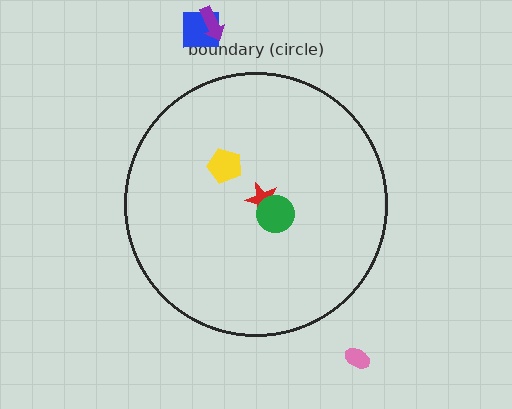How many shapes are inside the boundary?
3 inside, 3 outside.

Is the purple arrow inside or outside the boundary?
Outside.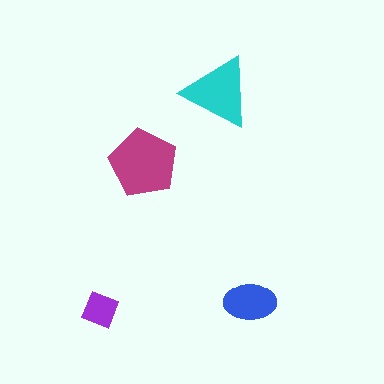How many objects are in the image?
There are 4 objects in the image.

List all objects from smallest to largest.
The purple diamond, the blue ellipse, the cyan triangle, the magenta pentagon.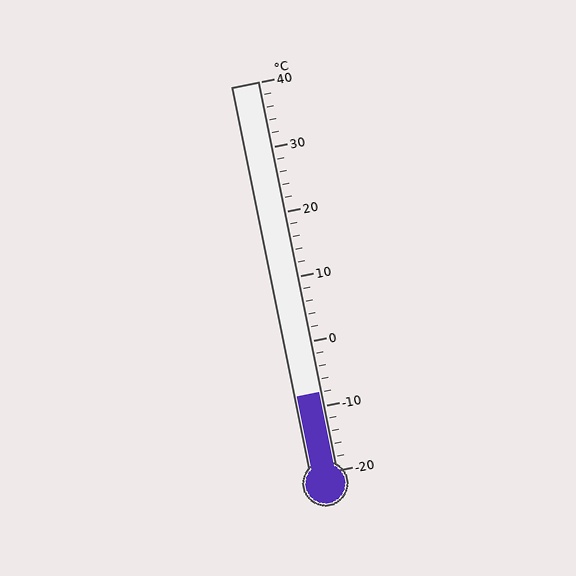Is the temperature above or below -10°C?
The temperature is above -10°C.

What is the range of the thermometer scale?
The thermometer scale ranges from -20°C to 40°C.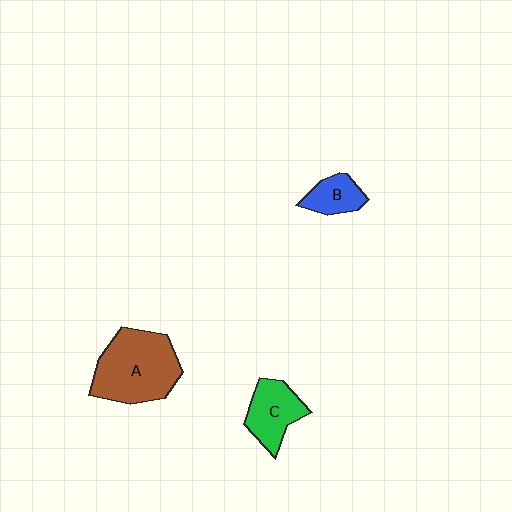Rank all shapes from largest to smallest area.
From largest to smallest: A (brown), C (green), B (blue).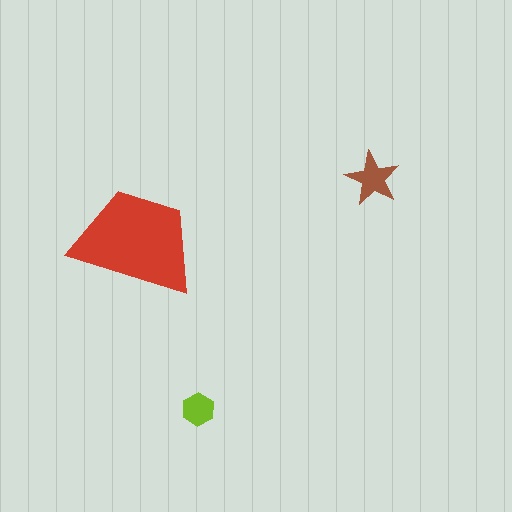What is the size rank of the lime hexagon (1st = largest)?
3rd.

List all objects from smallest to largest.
The lime hexagon, the brown star, the red trapezoid.